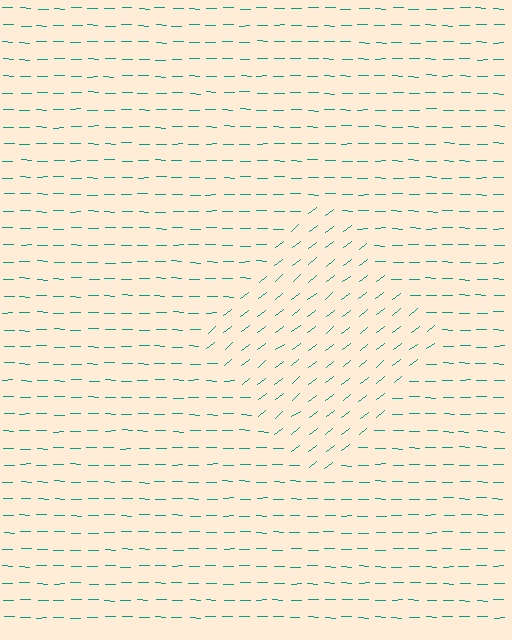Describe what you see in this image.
The image is filled with small teal line segments. A diamond region in the image has lines oriented differently from the surrounding lines, creating a visible texture boundary.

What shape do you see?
I see a diamond.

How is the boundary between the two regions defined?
The boundary is defined purely by a change in line orientation (approximately 39 degrees difference). All lines are the same color and thickness.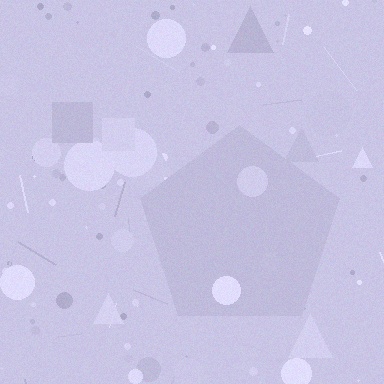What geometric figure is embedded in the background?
A pentagon is embedded in the background.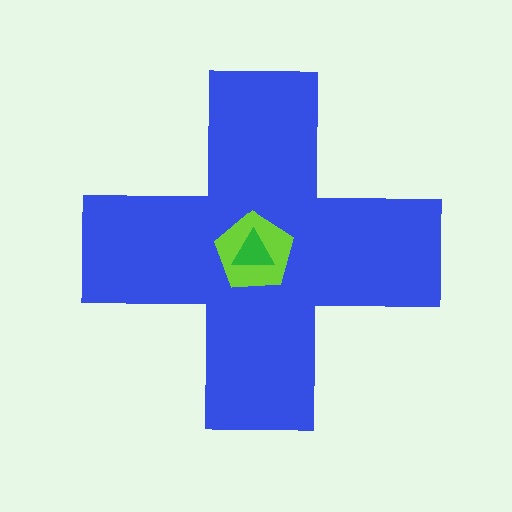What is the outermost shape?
The blue cross.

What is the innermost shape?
The green triangle.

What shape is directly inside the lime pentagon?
The green triangle.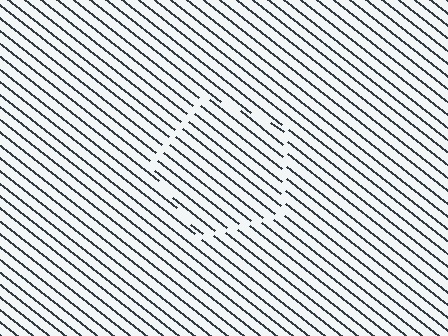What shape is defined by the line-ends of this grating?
An illusory pentagon. The interior of the shape contains the same grating, shifted by half a period — the contour is defined by the phase discontinuity where line-ends from the inner and outer gratings abut.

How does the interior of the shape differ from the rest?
The interior of the shape contains the same grating, shifted by half a period — the contour is defined by the phase discontinuity where line-ends from the inner and outer gratings abut.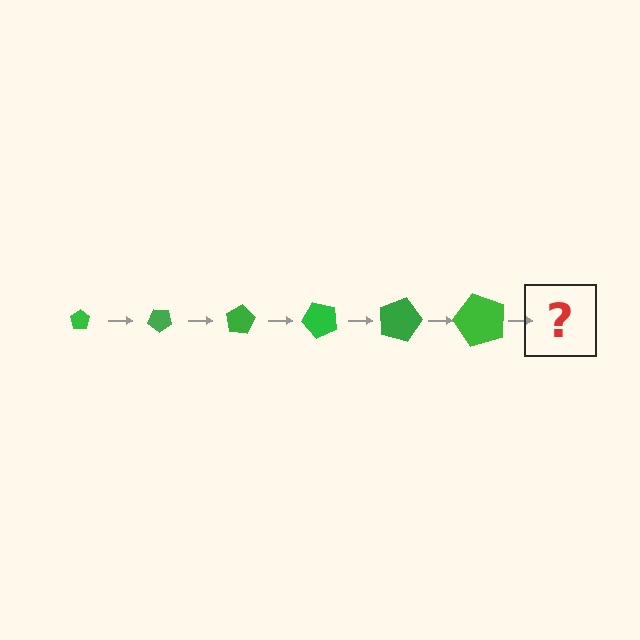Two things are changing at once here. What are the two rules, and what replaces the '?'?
The two rules are that the pentagon grows larger each step and it rotates 40 degrees each step. The '?' should be a pentagon, larger than the previous one and rotated 240 degrees from the start.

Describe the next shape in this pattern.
It should be a pentagon, larger than the previous one and rotated 240 degrees from the start.